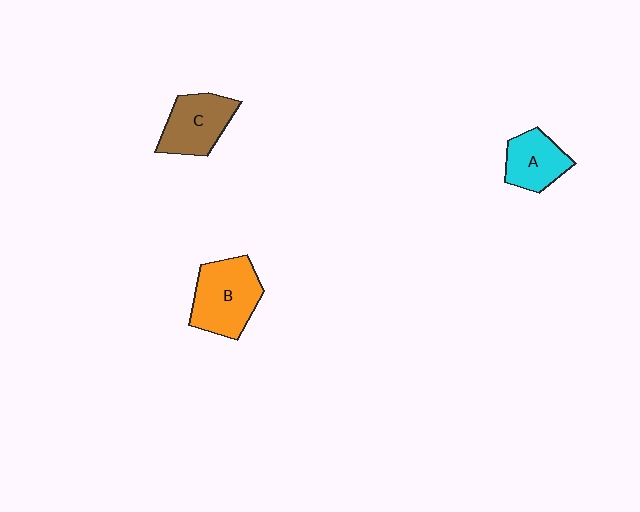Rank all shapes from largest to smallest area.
From largest to smallest: B (orange), C (brown), A (cyan).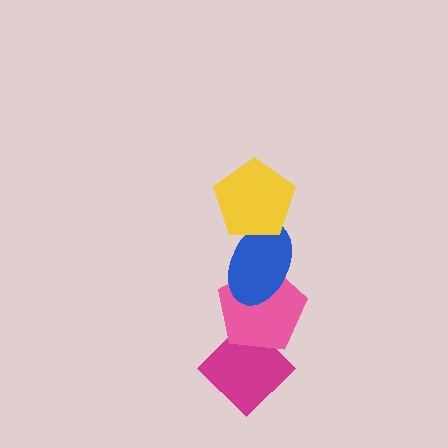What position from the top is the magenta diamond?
The magenta diamond is 4th from the top.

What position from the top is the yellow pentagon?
The yellow pentagon is 1st from the top.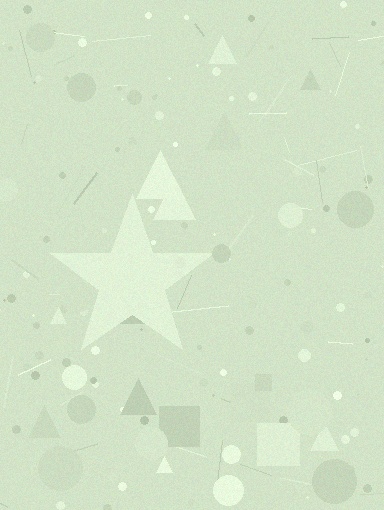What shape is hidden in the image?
A star is hidden in the image.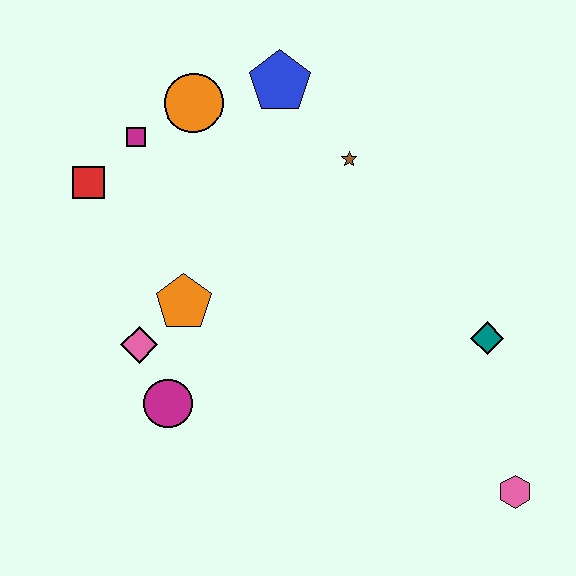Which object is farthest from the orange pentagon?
The pink hexagon is farthest from the orange pentagon.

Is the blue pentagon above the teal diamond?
Yes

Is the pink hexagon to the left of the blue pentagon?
No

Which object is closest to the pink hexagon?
The teal diamond is closest to the pink hexagon.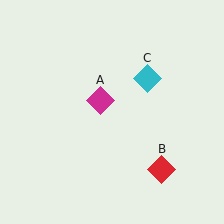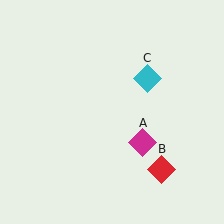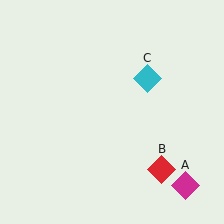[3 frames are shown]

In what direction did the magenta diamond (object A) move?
The magenta diamond (object A) moved down and to the right.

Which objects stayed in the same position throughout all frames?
Red diamond (object B) and cyan diamond (object C) remained stationary.